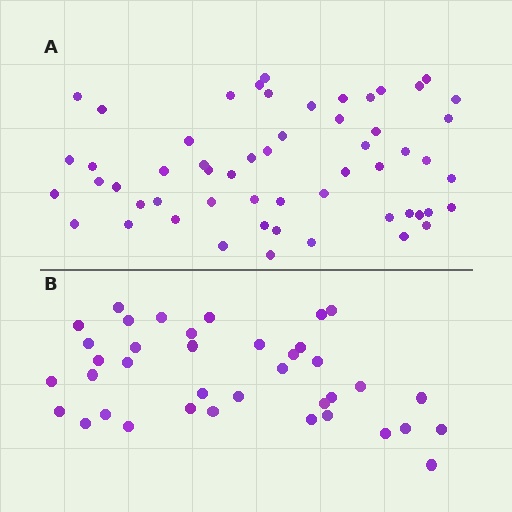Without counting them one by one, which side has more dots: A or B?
Region A (the top region) has more dots.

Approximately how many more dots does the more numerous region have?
Region A has approximately 20 more dots than region B.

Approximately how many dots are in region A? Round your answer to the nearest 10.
About 60 dots. (The exact count is 56, which rounds to 60.)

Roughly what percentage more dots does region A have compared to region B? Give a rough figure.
About 45% more.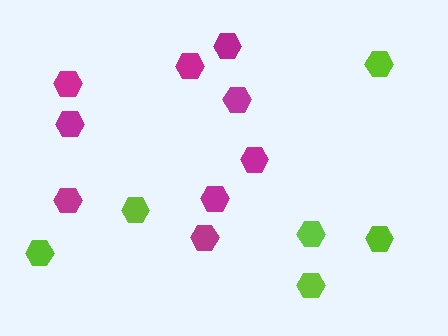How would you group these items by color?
There are 2 groups: one group of lime hexagons (6) and one group of magenta hexagons (9).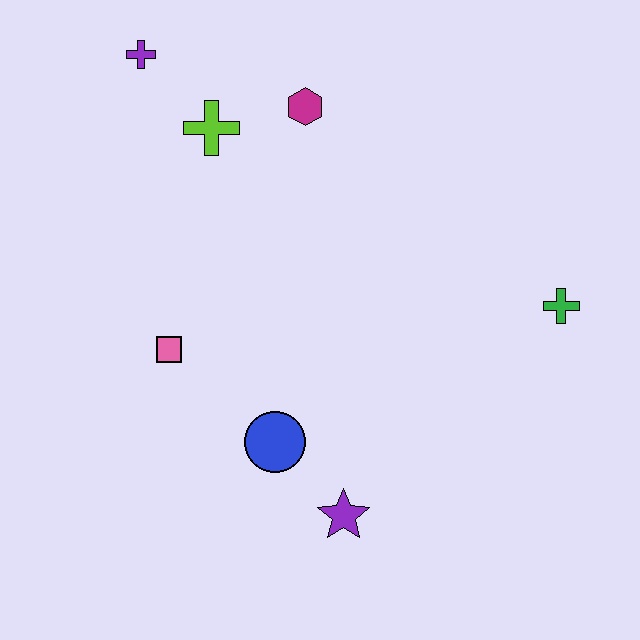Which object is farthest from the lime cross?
The purple star is farthest from the lime cross.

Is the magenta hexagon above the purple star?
Yes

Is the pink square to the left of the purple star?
Yes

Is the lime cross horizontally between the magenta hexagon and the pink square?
Yes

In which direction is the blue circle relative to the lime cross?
The blue circle is below the lime cross.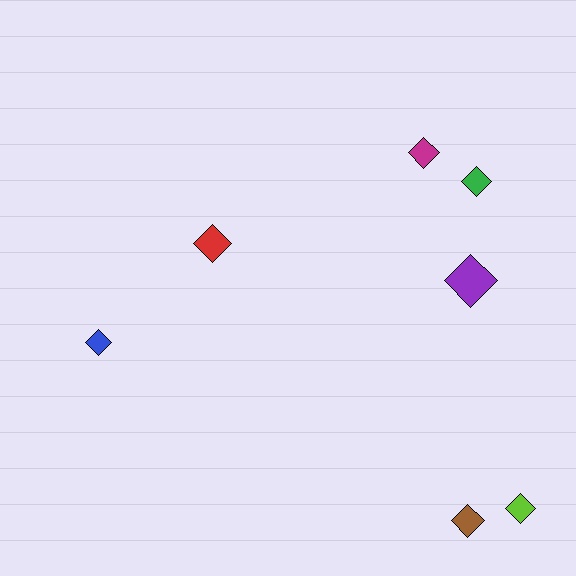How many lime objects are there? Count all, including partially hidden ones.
There is 1 lime object.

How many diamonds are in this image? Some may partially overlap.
There are 7 diamonds.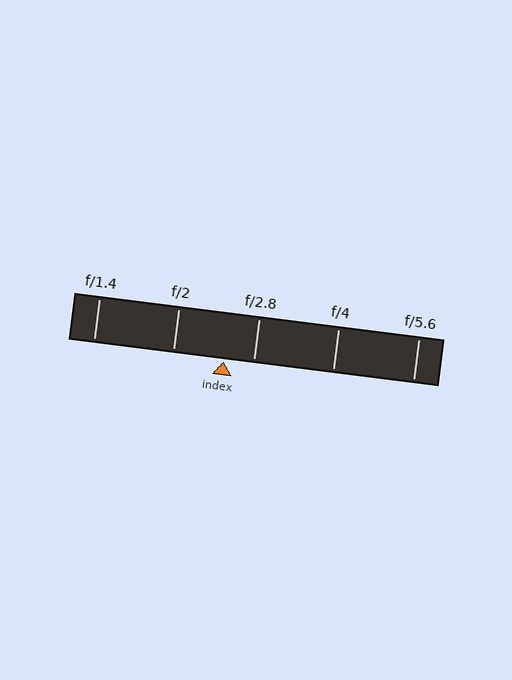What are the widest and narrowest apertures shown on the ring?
The widest aperture shown is f/1.4 and the narrowest is f/5.6.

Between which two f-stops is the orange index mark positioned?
The index mark is between f/2 and f/2.8.